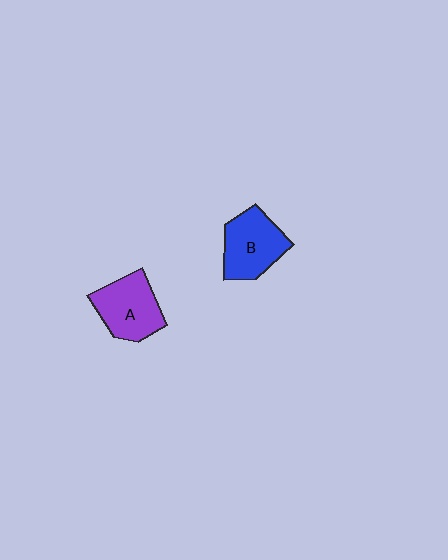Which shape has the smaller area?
Shape A (purple).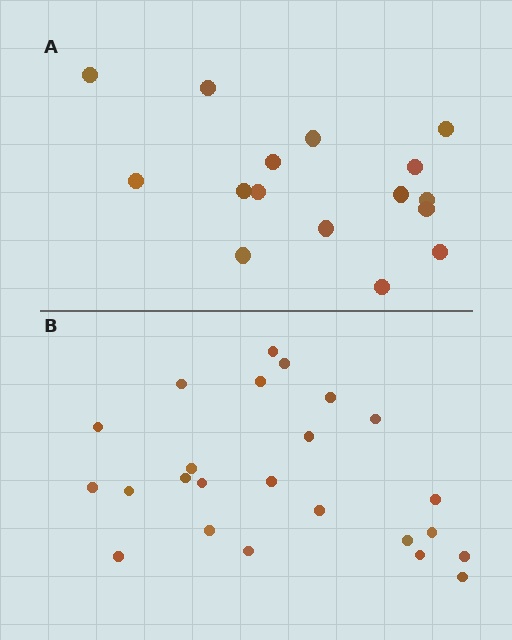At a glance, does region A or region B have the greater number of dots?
Region B (the bottom region) has more dots.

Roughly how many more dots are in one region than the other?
Region B has roughly 8 or so more dots than region A.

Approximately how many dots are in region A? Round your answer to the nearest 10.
About 20 dots. (The exact count is 16, which rounds to 20.)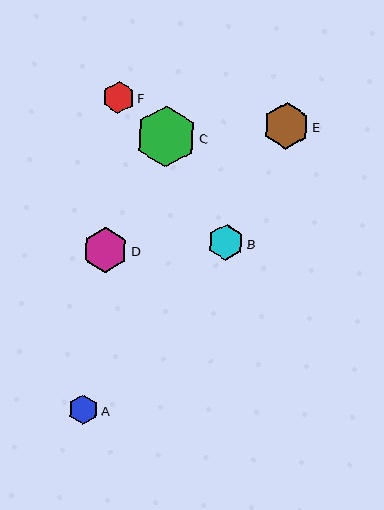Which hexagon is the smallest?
Hexagon A is the smallest with a size of approximately 29 pixels.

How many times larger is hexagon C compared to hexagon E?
Hexagon C is approximately 1.3 times the size of hexagon E.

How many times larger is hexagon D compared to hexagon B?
Hexagon D is approximately 1.2 times the size of hexagon B.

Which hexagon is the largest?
Hexagon C is the largest with a size of approximately 61 pixels.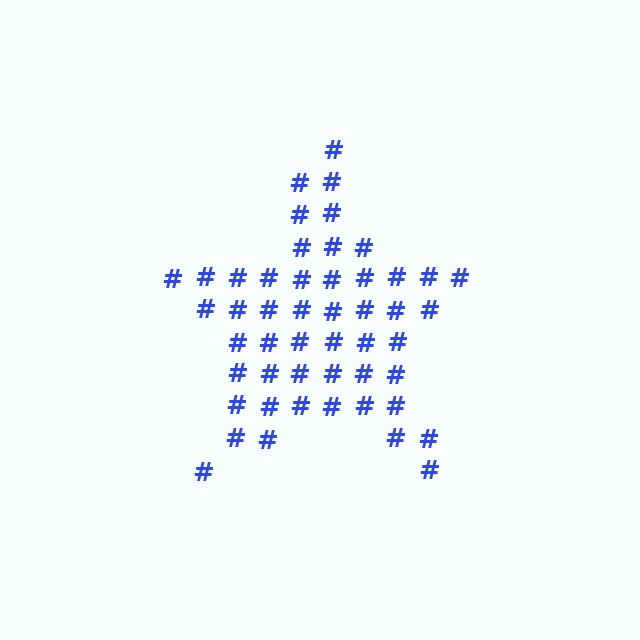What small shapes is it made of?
It is made of small hash symbols.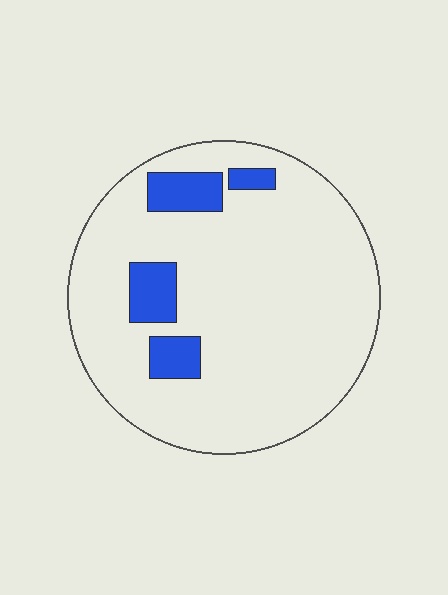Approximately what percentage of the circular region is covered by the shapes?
Approximately 10%.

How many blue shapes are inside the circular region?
4.